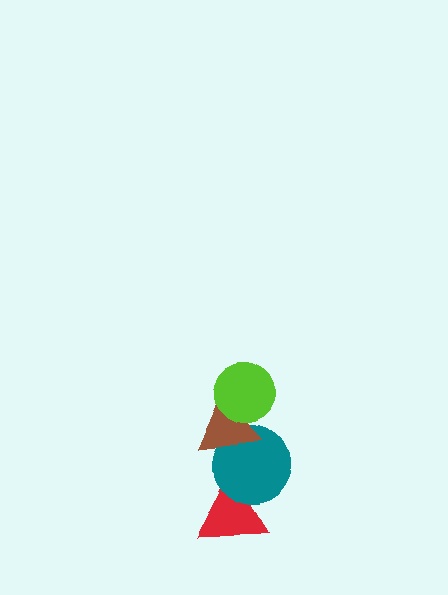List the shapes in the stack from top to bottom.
From top to bottom: the lime circle, the brown triangle, the teal circle, the red triangle.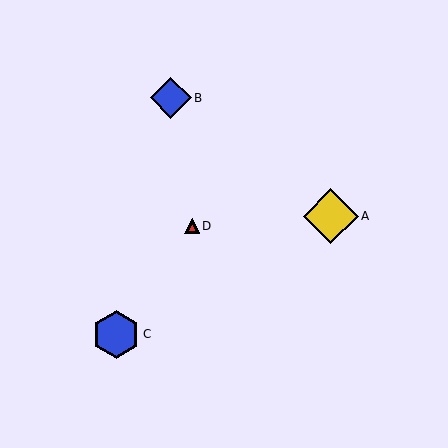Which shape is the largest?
The yellow diamond (labeled A) is the largest.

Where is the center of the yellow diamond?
The center of the yellow diamond is at (331, 216).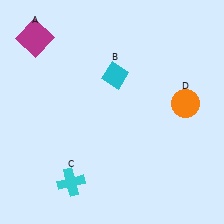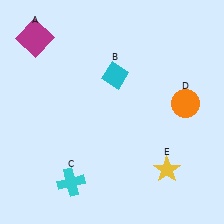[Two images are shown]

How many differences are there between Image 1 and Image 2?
There is 1 difference between the two images.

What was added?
A yellow star (E) was added in Image 2.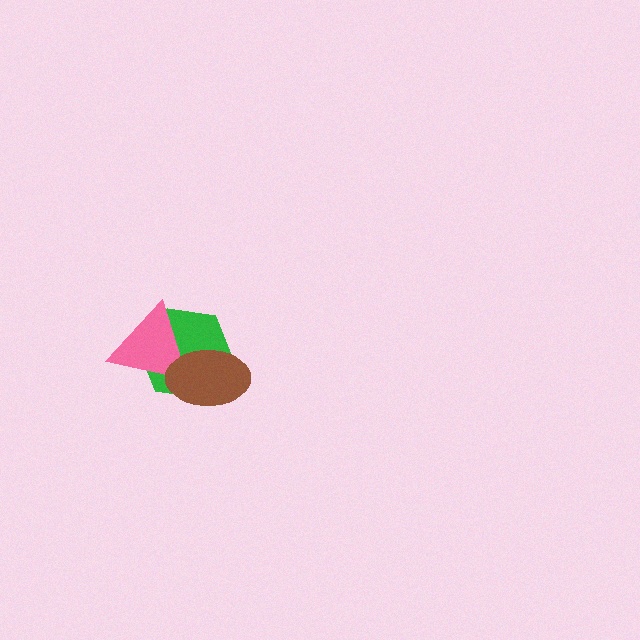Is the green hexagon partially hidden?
Yes, it is partially covered by another shape.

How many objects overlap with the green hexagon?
2 objects overlap with the green hexagon.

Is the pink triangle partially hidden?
Yes, it is partially covered by another shape.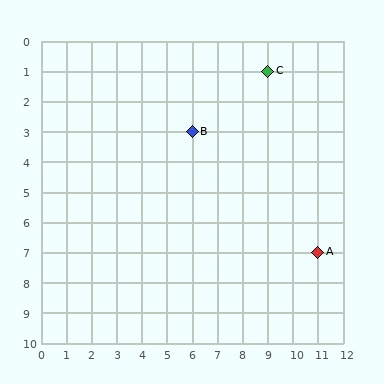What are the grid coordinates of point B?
Point B is at grid coordinates (6, 3).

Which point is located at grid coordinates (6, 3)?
Point B is at (6, 3).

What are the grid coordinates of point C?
Point C is at grid coordinates (9, 1).